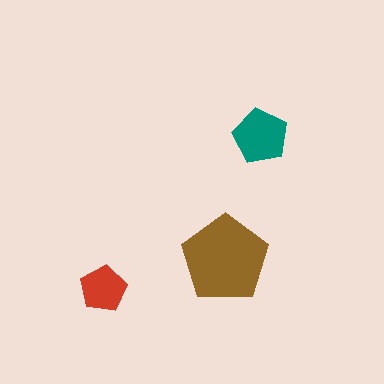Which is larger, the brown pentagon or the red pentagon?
The brown one.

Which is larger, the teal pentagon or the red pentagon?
The teal one.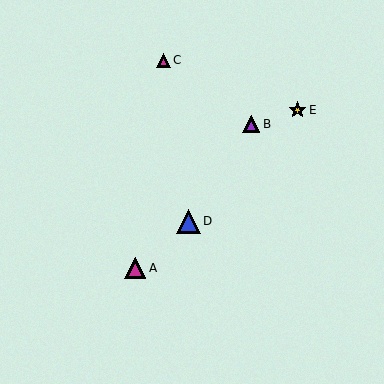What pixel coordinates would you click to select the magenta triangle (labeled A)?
Click at (135, 268) to select the magenta triangle A.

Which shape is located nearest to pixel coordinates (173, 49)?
The magenta triangle (labeled C) at (164, 60) is nearest to that location.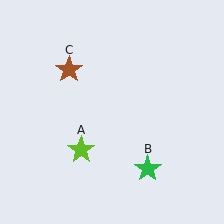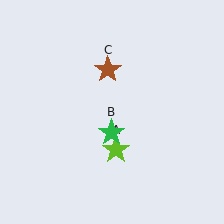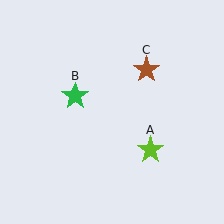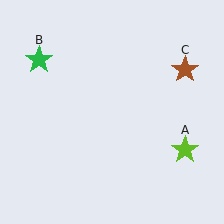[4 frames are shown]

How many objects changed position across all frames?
3 objects changed position: lime star (object A), green star (object B), brown star (object C).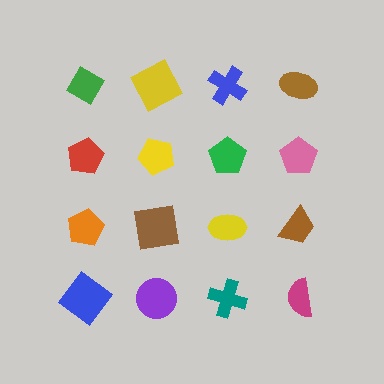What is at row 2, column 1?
A red pentagon.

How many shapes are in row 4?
4 shapes.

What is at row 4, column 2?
A purple circle.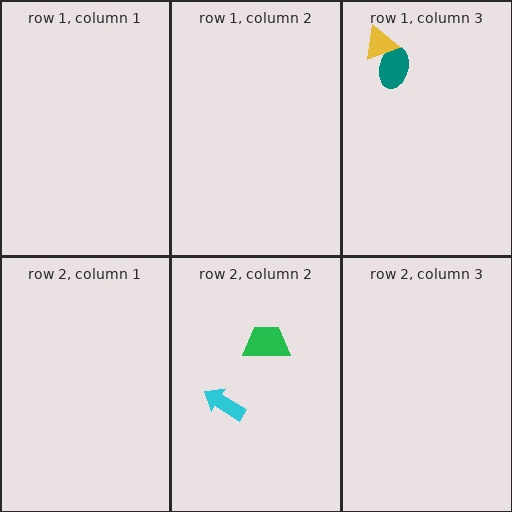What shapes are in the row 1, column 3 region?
The teal ellipse, the yellow triangle.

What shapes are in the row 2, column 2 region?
The cyan arrow, the green trapezoid.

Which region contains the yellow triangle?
The row 1, column 3 region.